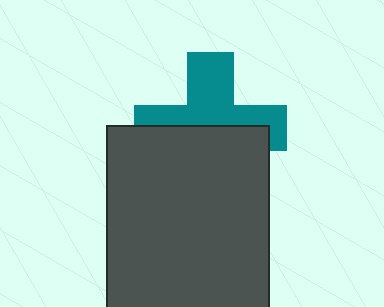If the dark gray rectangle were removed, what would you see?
You would see the complete teal cross.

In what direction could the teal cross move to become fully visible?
The teal cross could move up. That would shift it out from behind the dark gray rectangle entirely.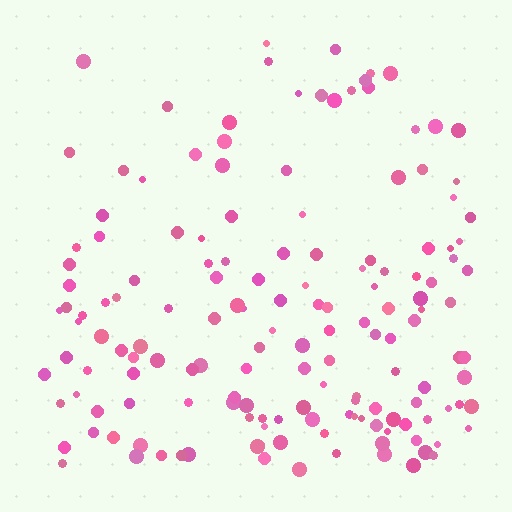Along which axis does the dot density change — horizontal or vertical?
Vertical.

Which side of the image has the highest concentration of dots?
The bottom.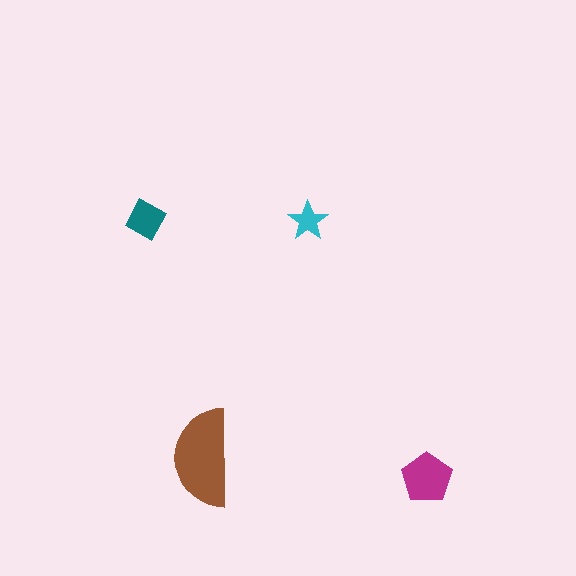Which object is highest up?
The teal square is topmost.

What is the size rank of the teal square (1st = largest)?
3rd.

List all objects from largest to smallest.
The brown semicircle, the magenta pentagon, the teal square, the cyan star.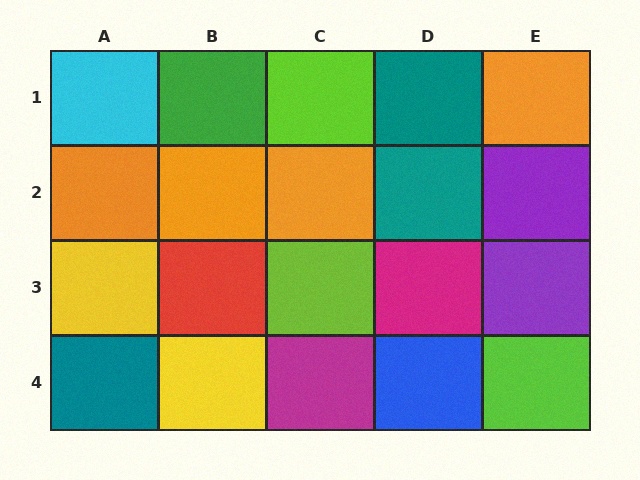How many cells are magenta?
2 cells are magenta.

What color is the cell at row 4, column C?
Magenta.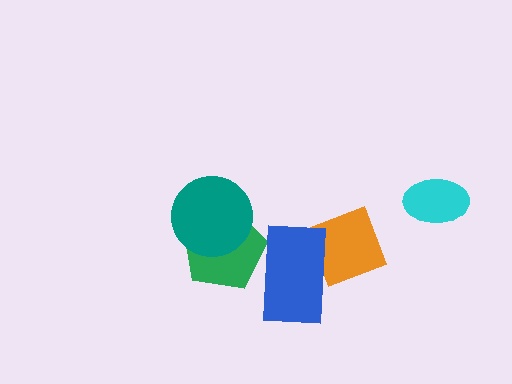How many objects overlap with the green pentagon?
2 objects overlap with the green pentagon.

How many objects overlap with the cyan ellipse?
0 objects overlap with the cyan ellipse.